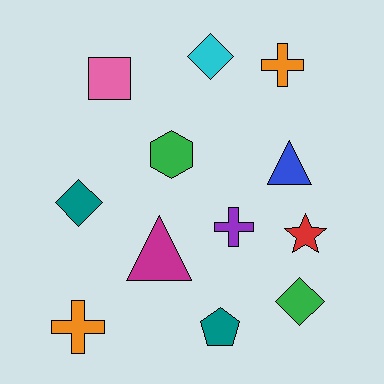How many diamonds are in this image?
There are 3 diamonds.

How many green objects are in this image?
There are 2 green objects.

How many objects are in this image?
There are 12 objects.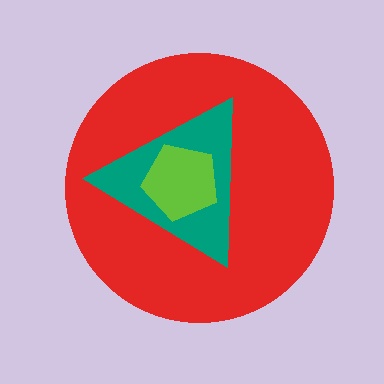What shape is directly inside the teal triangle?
The lime pentagon.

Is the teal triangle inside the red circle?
Yes.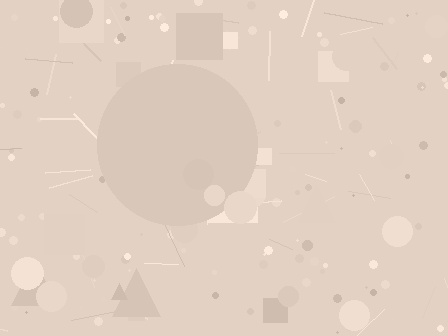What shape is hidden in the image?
A circle is hidden in the image.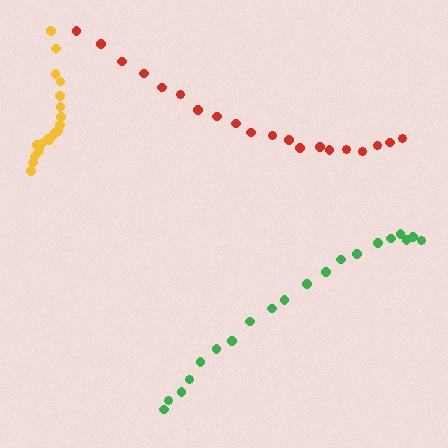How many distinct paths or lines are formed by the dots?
There are 3 distinct paths.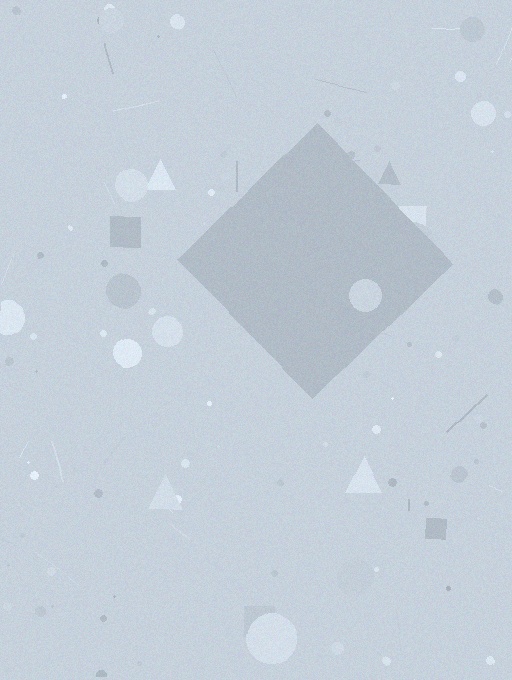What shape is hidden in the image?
A diamond is hidden in the image.